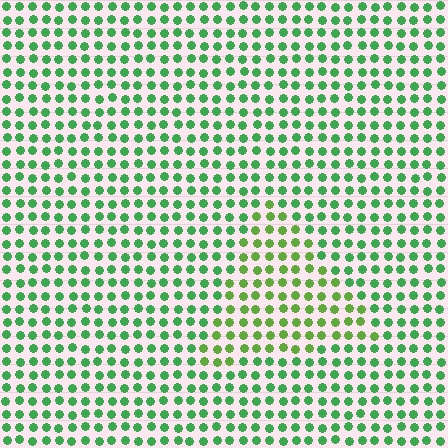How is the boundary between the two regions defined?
The boundary is defined purely by a slight shift in hue (about 31 degrees). Spacing, size, and orientation are identical on both sides.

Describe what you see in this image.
The image is filled with small green elements in a uniform arrangement. A triangle-shaped region is visible where the elements are tinted to a slightly different hue, forming a subtle color boundary.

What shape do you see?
I see a triangle.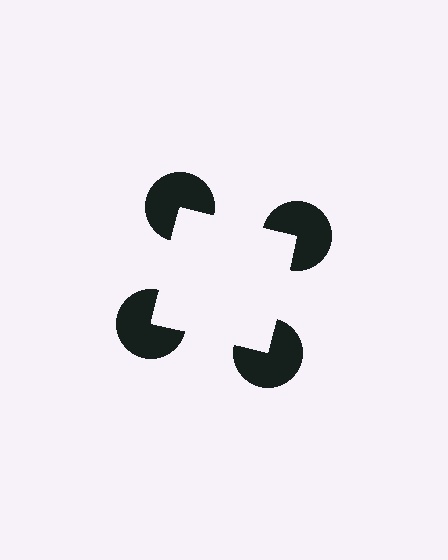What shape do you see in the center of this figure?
An illusory square — its edges are inferred from the aligned wedge cuts in the pac-man discs, not physically drawn.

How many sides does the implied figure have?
4 sides.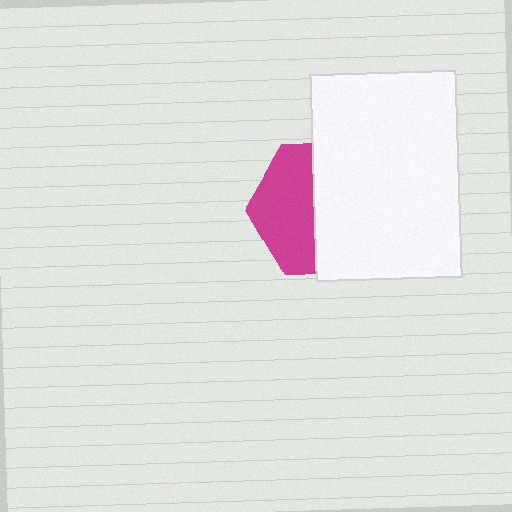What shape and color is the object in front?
The object in front is a white rectangle.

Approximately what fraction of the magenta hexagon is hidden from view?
Roughly 56% of the magenta hexagon is hidden behind the white rectangle.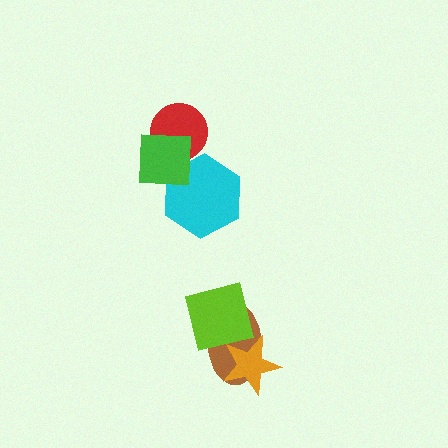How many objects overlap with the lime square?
1 object overlaps with the lime square.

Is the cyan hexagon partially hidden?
Yes, it is partially covered by another shape.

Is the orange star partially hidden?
No, no other shape covers it.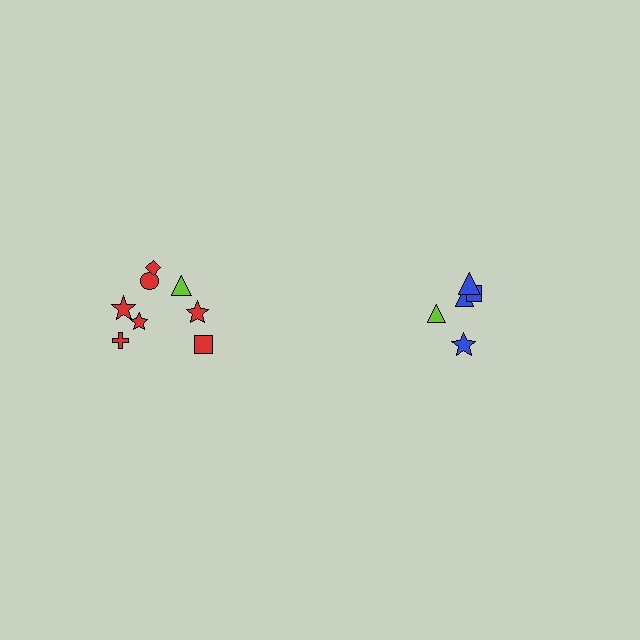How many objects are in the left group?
There are 8 objects.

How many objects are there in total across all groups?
There are 13 objects.